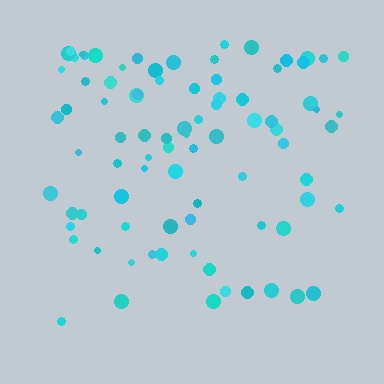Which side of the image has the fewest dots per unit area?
The bottom.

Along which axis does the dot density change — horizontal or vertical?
Vertical.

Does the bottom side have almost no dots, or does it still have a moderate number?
Still a moderate number, just noticeably fewer than the top.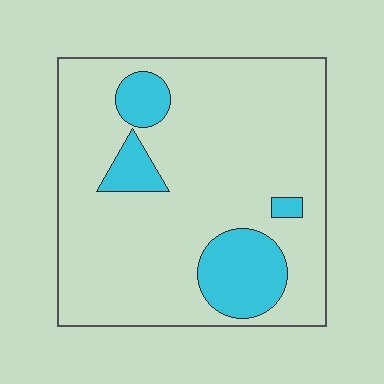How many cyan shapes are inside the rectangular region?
4.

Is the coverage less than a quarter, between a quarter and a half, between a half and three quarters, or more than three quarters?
Less than a quarter.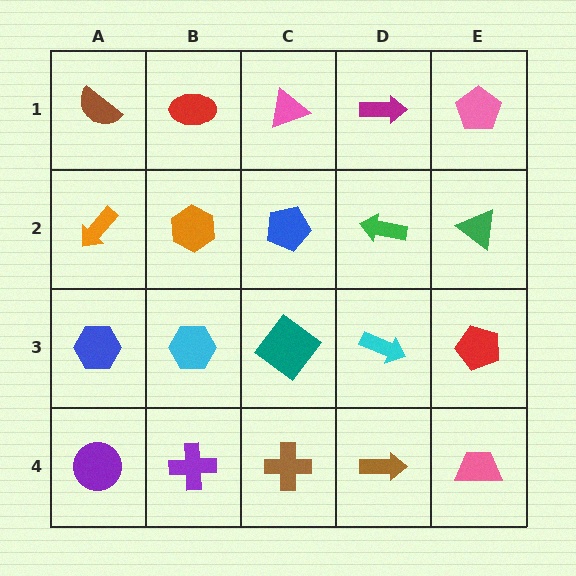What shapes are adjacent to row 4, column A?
A blue hexagon (row 3, column A), a purple cross (row 4, column B).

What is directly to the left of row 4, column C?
A purple cross.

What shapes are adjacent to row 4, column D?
A cyan arrow (row 3, column D), a brown cross (row 4, column C), a pink trapezoid (row 4, column E).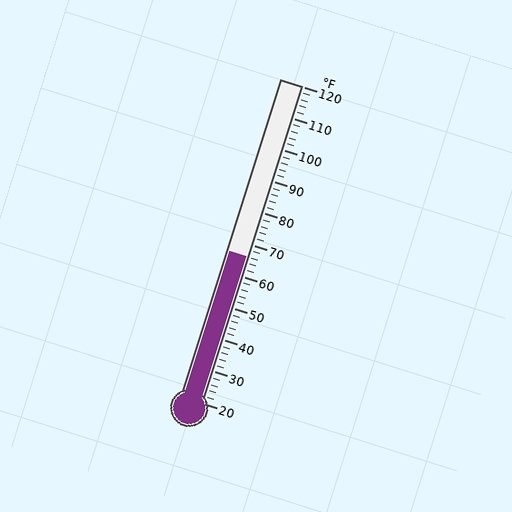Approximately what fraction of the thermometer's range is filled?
The thermometer is filled to approximately 45% of its range.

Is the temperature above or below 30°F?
The temperature is above 30°F.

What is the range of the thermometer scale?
The thermometer scale ranges from 20°F to 120°F.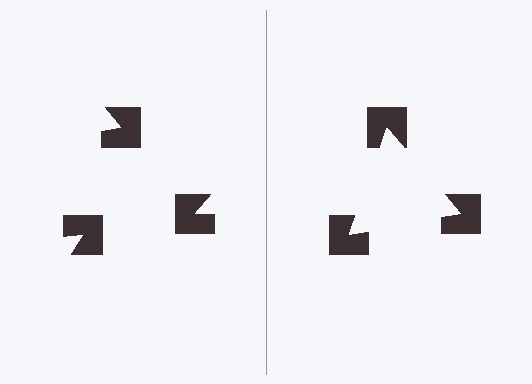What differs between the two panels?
The notched squares are positioned identically on both sides; only the wedge orientations differ. On the right they align to a triangle; on the left they are misaligned.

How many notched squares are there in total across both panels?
6 — 3 on each side.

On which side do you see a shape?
An illusory triangle appears on the right side. On the left side the wedge cuts are rotated, so no coherent shape forms.